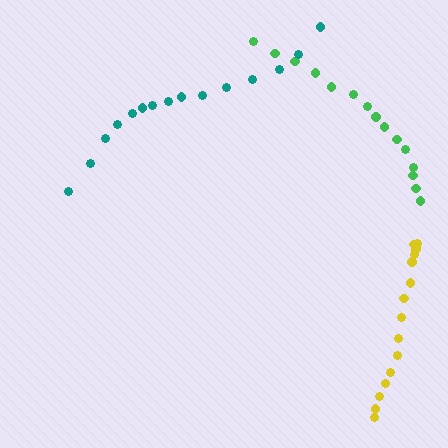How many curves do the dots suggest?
There are 3 distinct paths.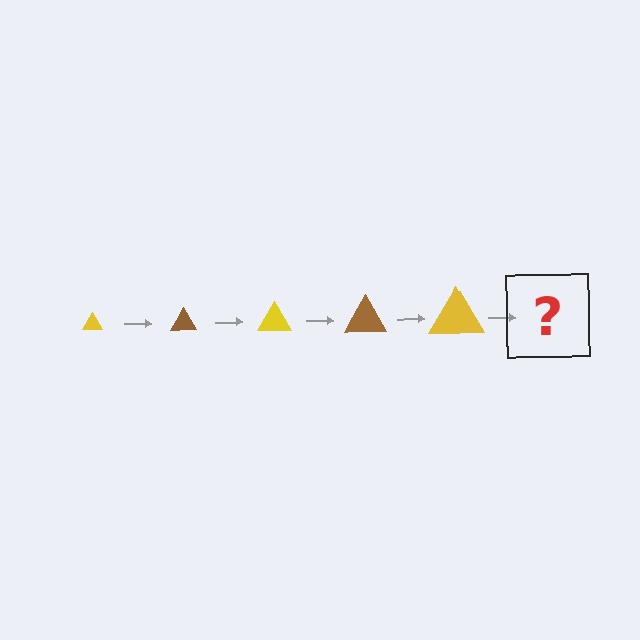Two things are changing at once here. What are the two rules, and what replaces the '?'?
The two rules are that the triangle grows larger each step and the color cycles through yellow and brown. The '?' should be a brown triangle, larger than the previous one.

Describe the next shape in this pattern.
It should be a brown triangle, larger than the previous one.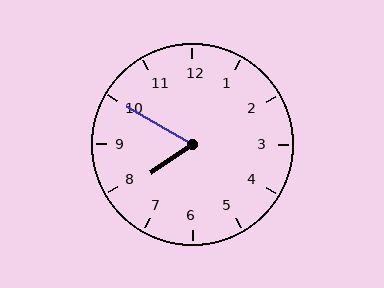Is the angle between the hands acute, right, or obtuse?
It is acute.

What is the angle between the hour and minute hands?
Approximately 65 degrees.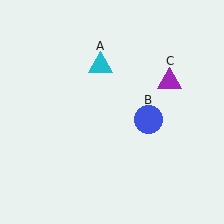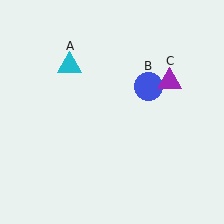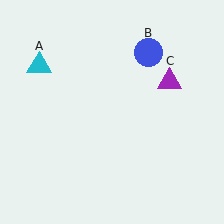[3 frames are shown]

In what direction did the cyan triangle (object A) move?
The cyan triangle (object A) moved left.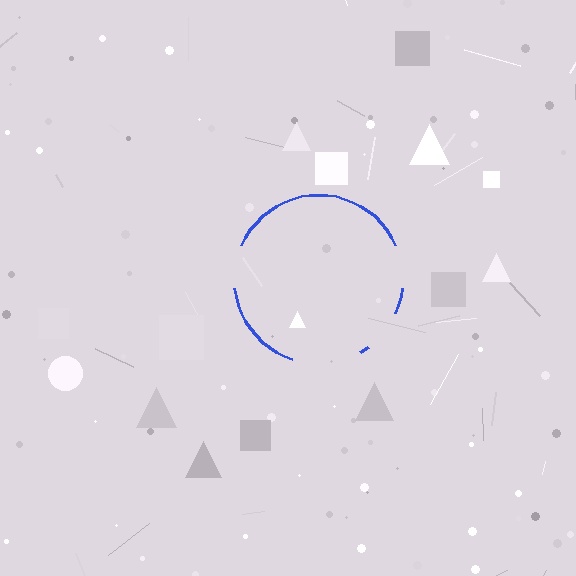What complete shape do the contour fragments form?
The contour fragments form a circle.